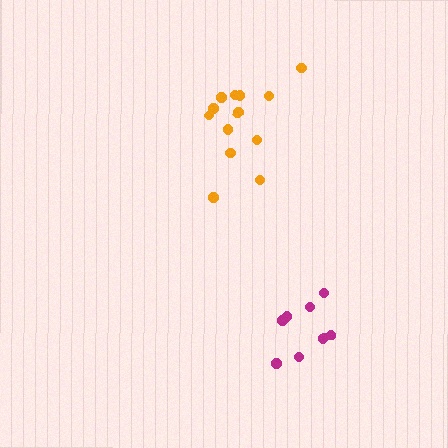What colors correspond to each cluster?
The clusters are colored: magenta, orange.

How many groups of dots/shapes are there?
There are 2 groups.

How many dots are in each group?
Group 1: 8 dots, Group 2: 13 dots (21 total).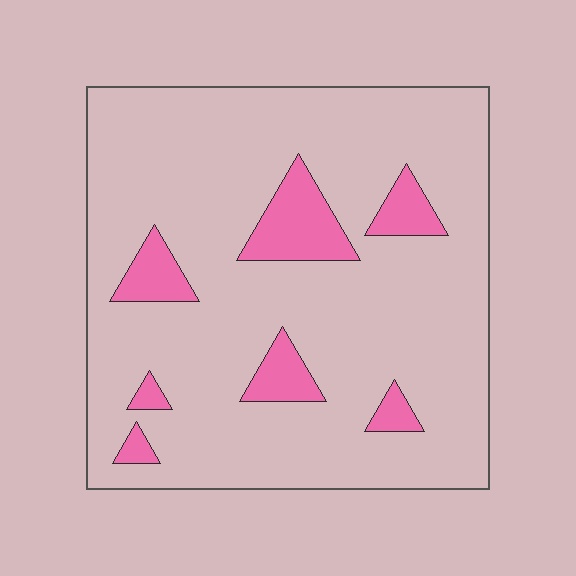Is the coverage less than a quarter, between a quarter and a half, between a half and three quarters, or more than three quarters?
Less than a quarter.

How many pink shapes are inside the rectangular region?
7.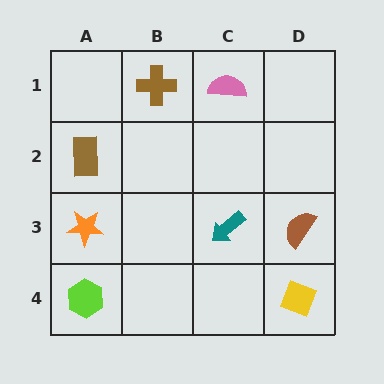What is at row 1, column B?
A brown cross.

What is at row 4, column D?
A yellow diamond.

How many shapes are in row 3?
3 shapes.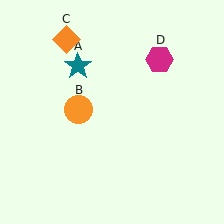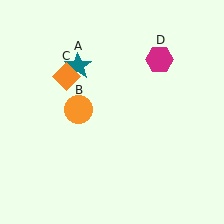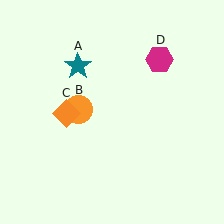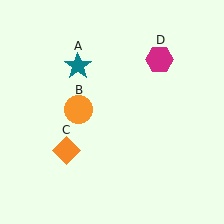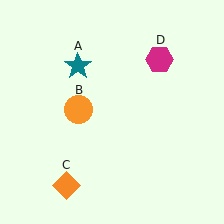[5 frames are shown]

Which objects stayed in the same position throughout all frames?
Teal star (object A) and orange circle (object B) and magenta hexagon (object D) remained stationary.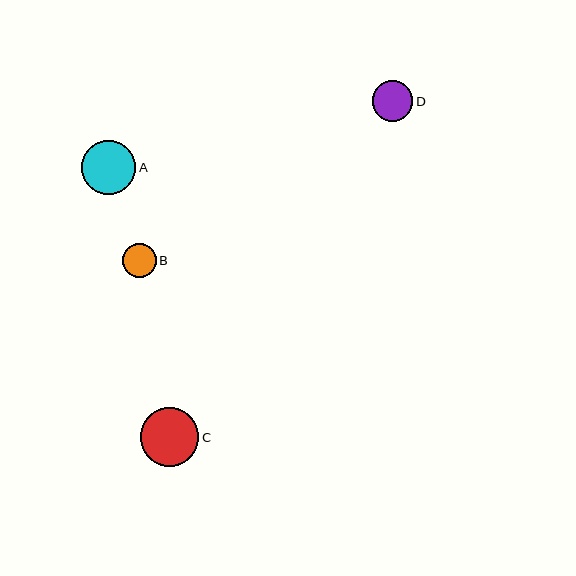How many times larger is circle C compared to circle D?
Circle C is approximately 1.4 times the size of circle D.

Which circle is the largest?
Circle C is the largest with a size of approximately 58 pixels.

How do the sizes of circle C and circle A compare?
Circle C and circle A are approximately the same size.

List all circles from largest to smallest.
From largest to smallest: C, A, D, B.